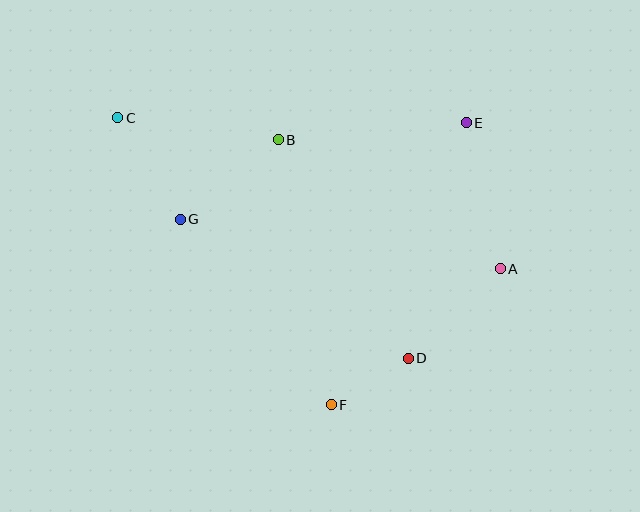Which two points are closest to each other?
Points D and F are closest to each other.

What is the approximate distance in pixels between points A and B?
The distance between A and B is approximately 257 pixels.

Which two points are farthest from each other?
Points A and C are farthest from each other.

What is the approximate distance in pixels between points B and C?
The distance between B and C is approximately 162 pixels.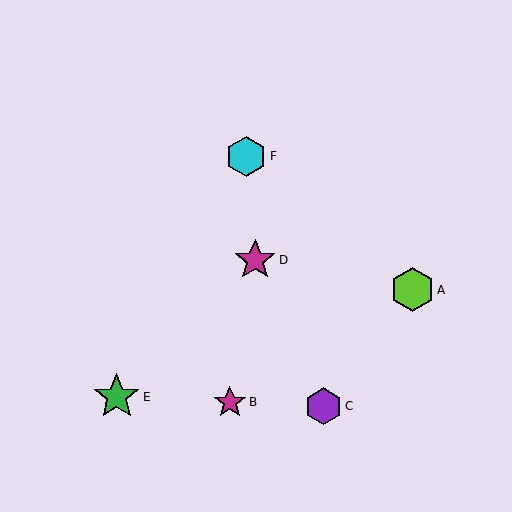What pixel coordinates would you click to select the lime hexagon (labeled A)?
Click at (412, 290) to select the lime hexagon A.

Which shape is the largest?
The green star (labeled E) is the largest.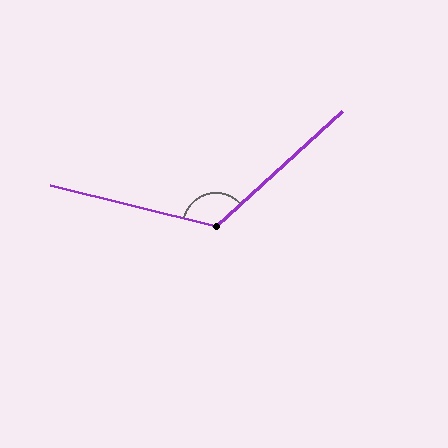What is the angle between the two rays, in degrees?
Approximately 124 degrees.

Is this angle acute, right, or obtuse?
It is obtuse.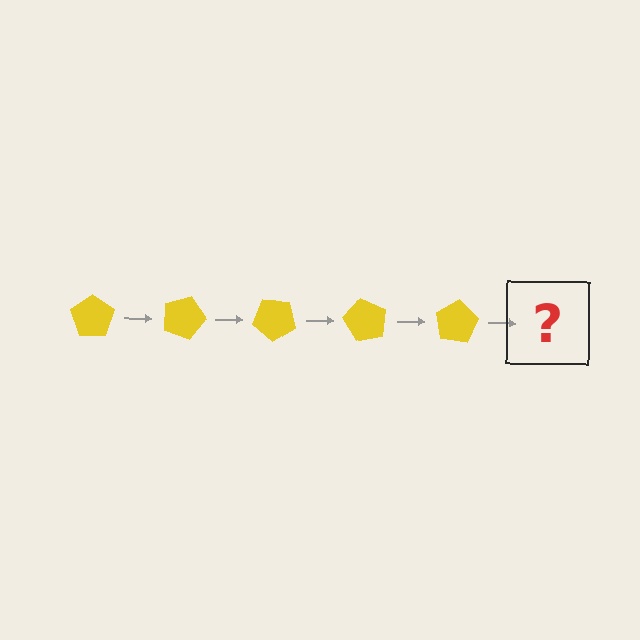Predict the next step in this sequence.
The next step is a yellow pentagon rotated 100 degrees.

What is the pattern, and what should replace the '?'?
The pattern is that the pentagon rotates 20 degrees each step. The '?' should be a yellow pentagon rotated 100 degrees.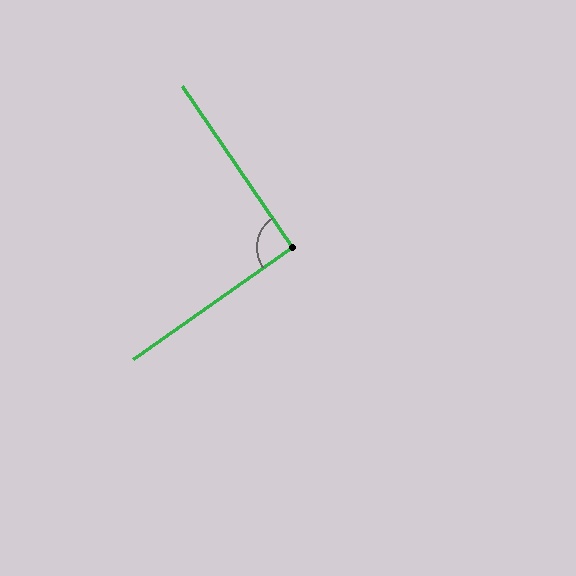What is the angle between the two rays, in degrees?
Approximately 91 degrees.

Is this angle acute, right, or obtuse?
It is approximately a right angle.